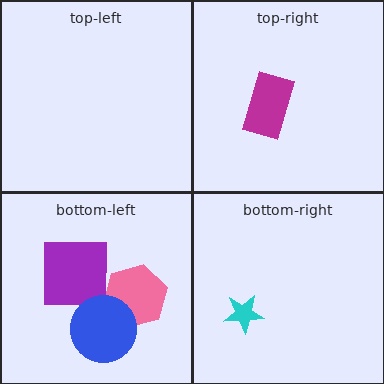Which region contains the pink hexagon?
The bottom-left region.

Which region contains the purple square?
The bottom-left region.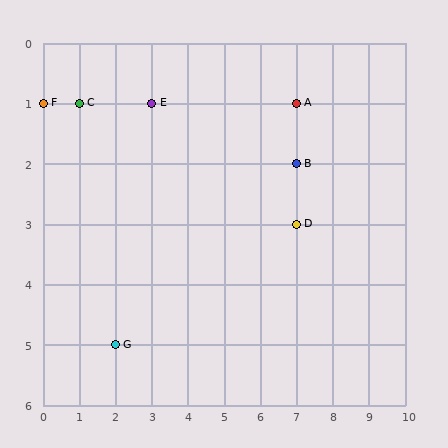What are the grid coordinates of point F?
Point F is at grid coordinates (0, 1).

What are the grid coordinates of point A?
Point A is at grid coordinates (7, 1).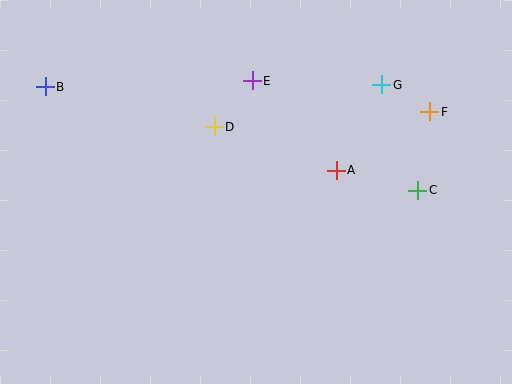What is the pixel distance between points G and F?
The distance between G and F is 55 pixels.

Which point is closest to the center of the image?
Point D at (214, 127) is closest to the center.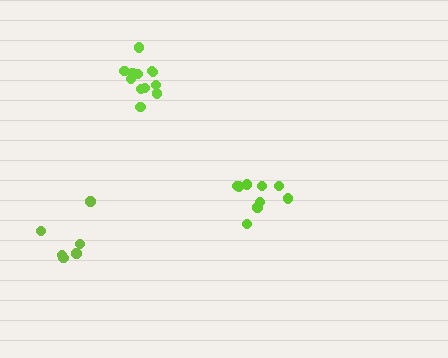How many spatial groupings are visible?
There are 3 spatial groupings.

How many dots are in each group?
Group 1: 6 dots, Group 2: 9 dots, Group 3: 12 dots (27 total).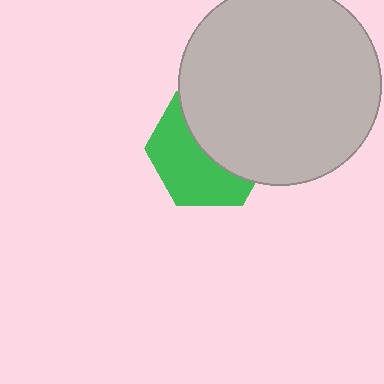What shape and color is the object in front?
The object in front is a light gray circle.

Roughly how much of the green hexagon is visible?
About half of it is visible (roughly 50%).